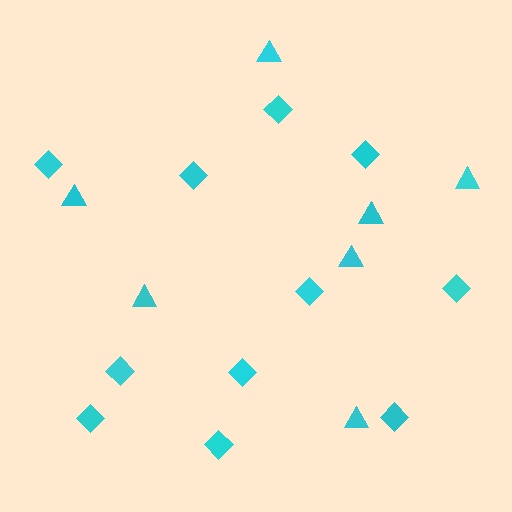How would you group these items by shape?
There are 2 groups: one group of diamonds (11) and one group of triangles (7).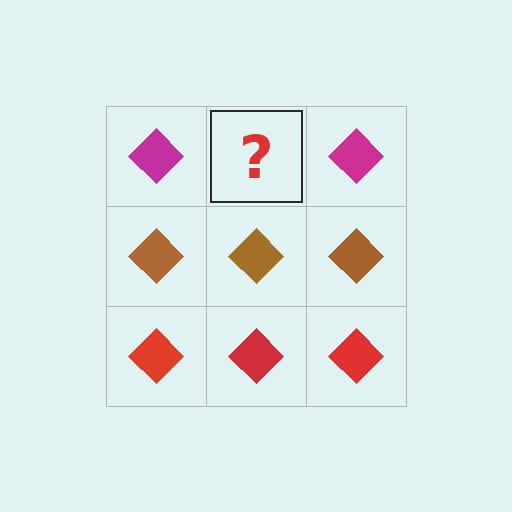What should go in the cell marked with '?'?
The missing cell should contain a magenta diamond.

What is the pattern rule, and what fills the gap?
The rule is that each row has a consistent color. The gap should be filled with a magenta diamond.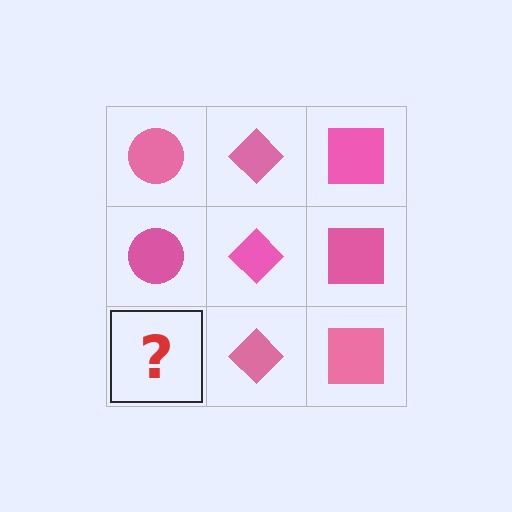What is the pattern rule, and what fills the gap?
The rule is that each column has a consistent shape. The gap should be filled with a pink circle.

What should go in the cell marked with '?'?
The missing cell should contain a pink circle.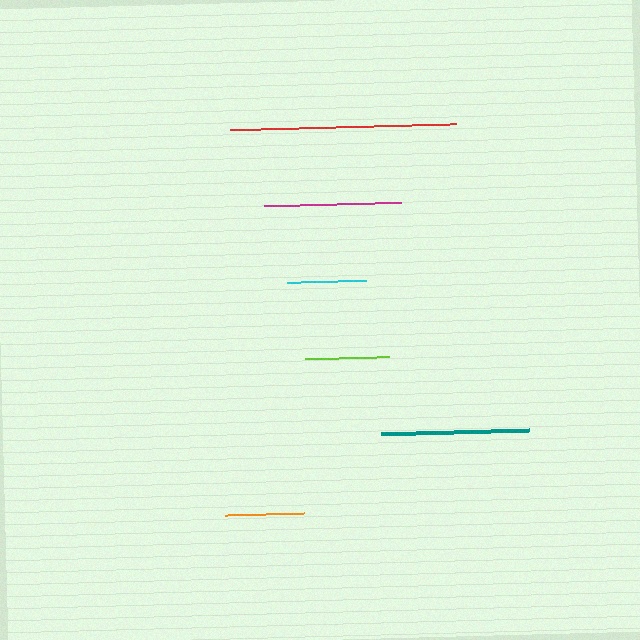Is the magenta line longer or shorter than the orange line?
The magenta line is longer than the orange line.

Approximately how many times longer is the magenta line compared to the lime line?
The magenta line is approximately 1.6 times the length of the lime line.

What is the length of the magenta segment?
The magenta segment is approximately 137 pixels long.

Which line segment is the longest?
The red line is the longest at approximately 226 pixels.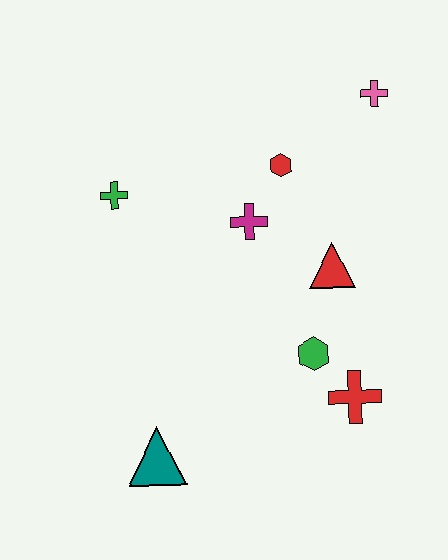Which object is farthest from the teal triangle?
The pink cross is farthest from the teal triangle.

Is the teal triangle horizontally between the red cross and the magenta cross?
No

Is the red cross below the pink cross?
Yes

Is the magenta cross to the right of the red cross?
No